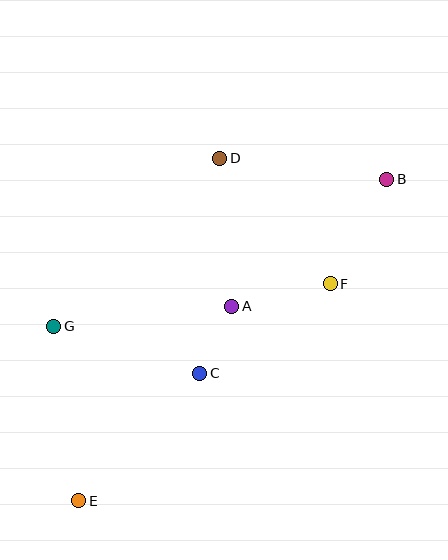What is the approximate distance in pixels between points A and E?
The distance between A and E is approximately 247 pixels.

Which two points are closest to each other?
Points A and C are closest to each other.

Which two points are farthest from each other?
Points B and E are farthest from each other.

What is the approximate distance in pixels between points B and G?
The distance between B and G is approximately 364 pixels.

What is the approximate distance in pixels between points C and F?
The distance between C and F is approximately 158 pixels.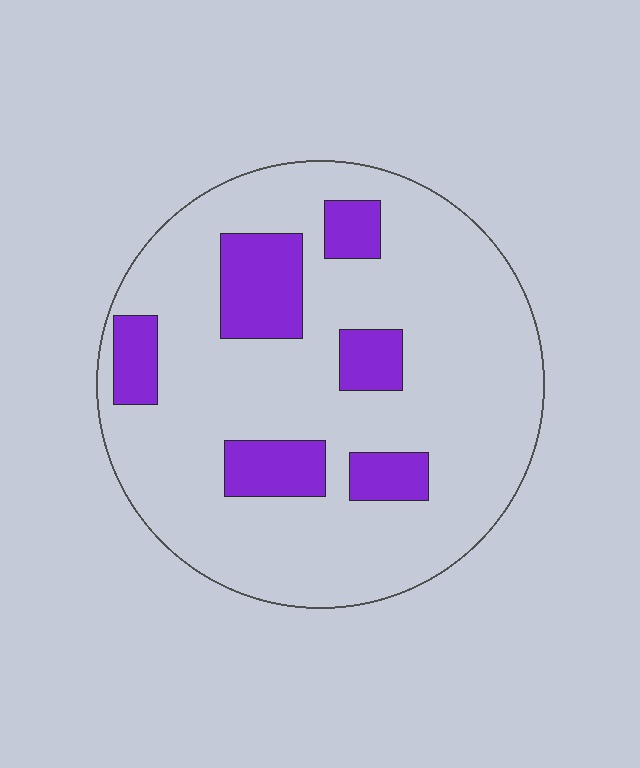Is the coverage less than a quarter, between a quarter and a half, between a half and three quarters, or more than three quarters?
Less than a quarter.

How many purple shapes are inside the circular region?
6.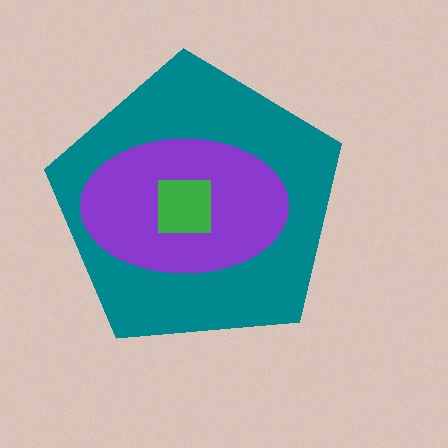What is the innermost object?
The green square.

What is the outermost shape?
The teal pentagon.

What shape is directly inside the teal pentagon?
The purple ellipse.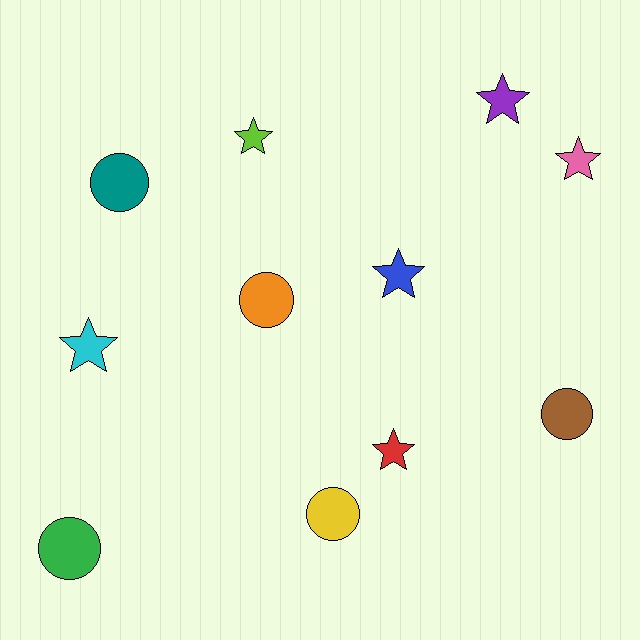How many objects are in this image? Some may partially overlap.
There are 11 objects.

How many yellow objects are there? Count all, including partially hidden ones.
There is 1 yellow object.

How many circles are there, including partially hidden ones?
There are 5 circles.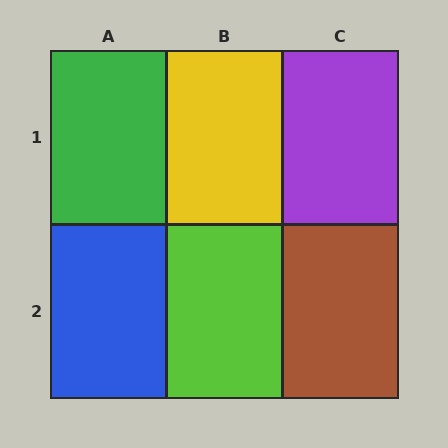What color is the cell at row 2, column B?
Lime.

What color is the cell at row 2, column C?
Brown.